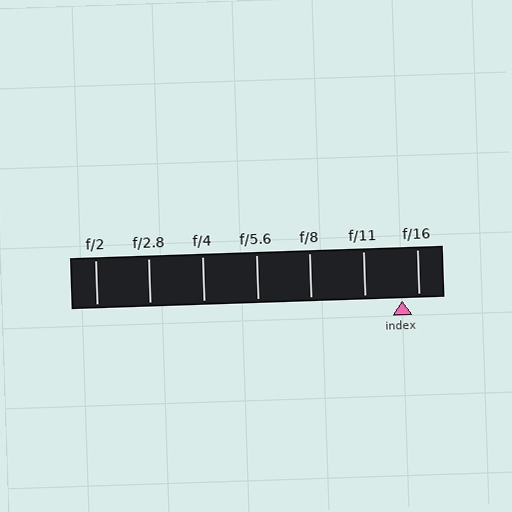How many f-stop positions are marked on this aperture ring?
There are 7 f-stop positions marked.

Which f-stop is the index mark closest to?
The index mark is closest to f/16.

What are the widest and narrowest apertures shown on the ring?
The widest aperture shown is f/2 and the narrowest is f/16.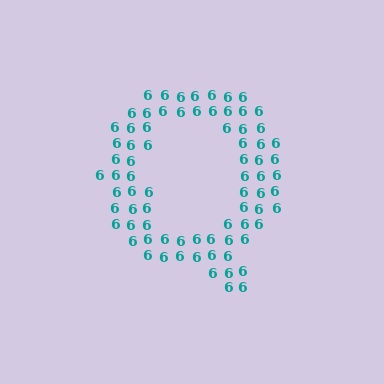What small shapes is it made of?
It is made of small digit 6's.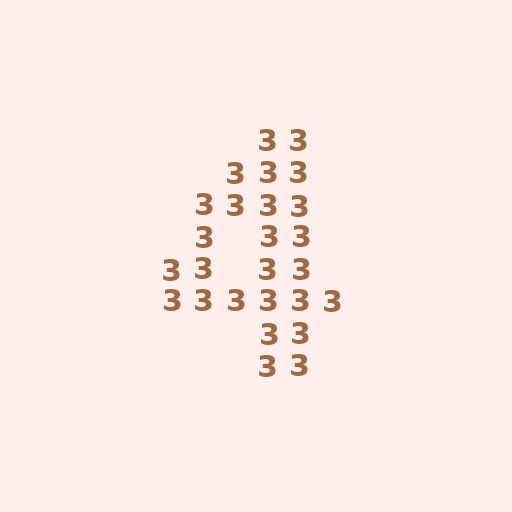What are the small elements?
The small elements are digit 3's.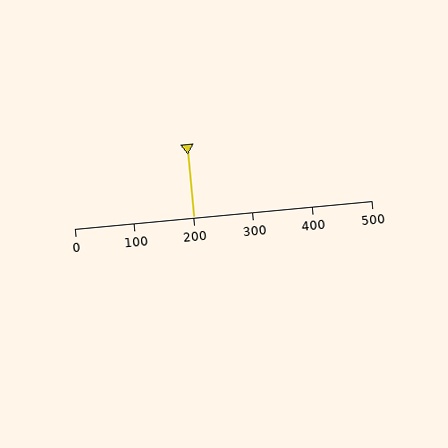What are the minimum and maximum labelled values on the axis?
The axis runs from 0 to 500.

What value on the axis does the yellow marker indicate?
The marker indicates approximately 200.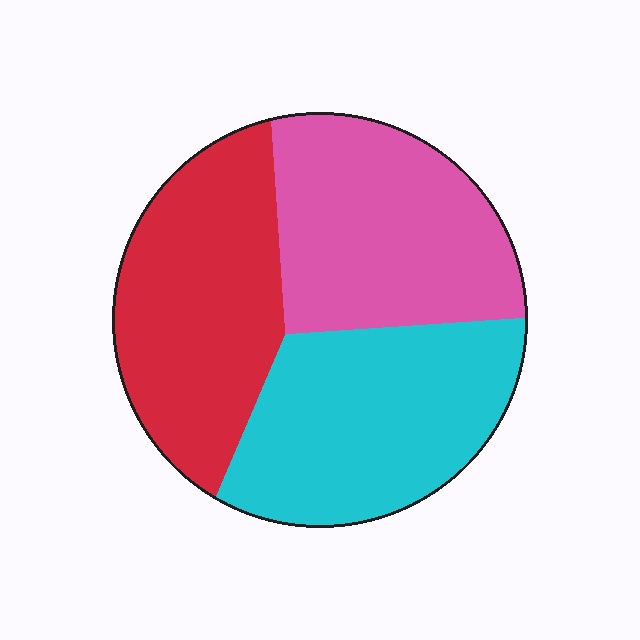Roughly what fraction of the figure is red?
Red covers roughly 35% of the figure.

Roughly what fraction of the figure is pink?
Pink covers roughly 35% of the figure.